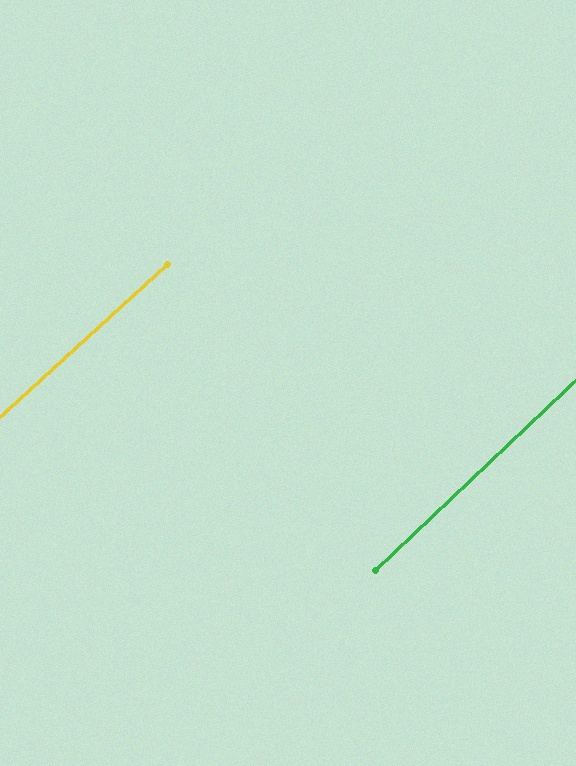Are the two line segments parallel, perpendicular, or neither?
Parallel — their directions differ by only 1.2°.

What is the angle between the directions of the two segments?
Approximately 1 degree.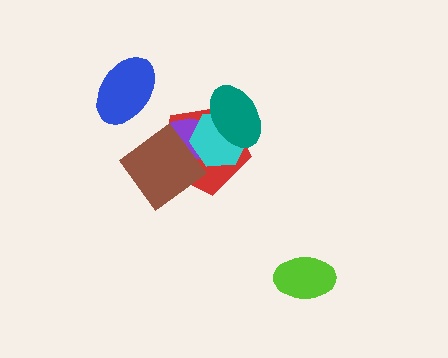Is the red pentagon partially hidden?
Yes, it is partially covered by another shape.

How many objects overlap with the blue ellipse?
0 objects overlap with the blue ellipse.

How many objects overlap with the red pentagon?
4 objects overlap with the red pentagon.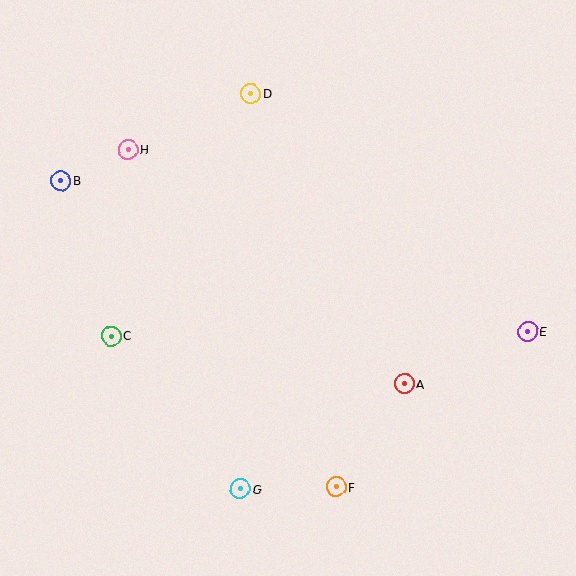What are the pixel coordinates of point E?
Point E is at (527, 331).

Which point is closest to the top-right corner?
Point E is closest to the top-right corner.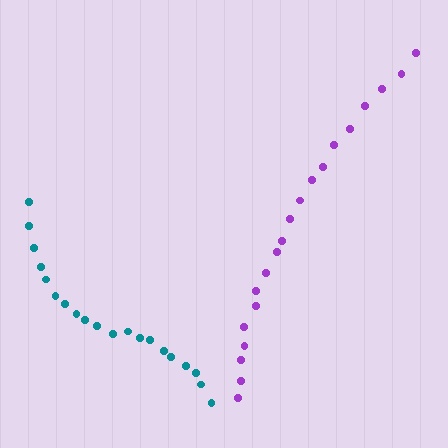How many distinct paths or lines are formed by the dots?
There are 2 distinct paths.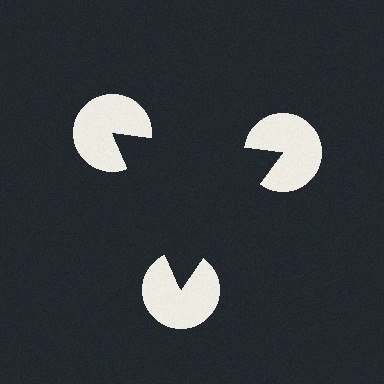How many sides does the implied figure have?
3 sides.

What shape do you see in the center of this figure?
An illusory triangle — its edges are inferred from the aligned wedge cuts in the pac-man discs, not physically drawn.